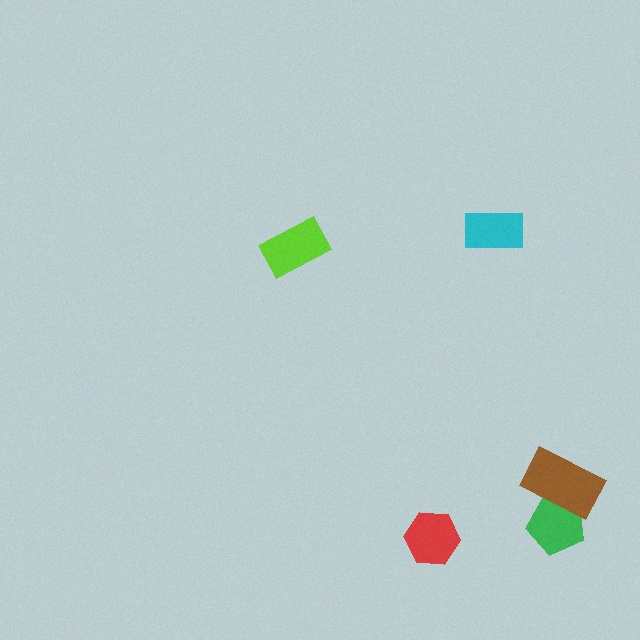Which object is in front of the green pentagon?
The brown rectangle is in front of the green pentagon.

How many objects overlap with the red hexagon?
0 objects overlap with the red hexagon.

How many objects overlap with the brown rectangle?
1 object overlaps with the brown rectangle.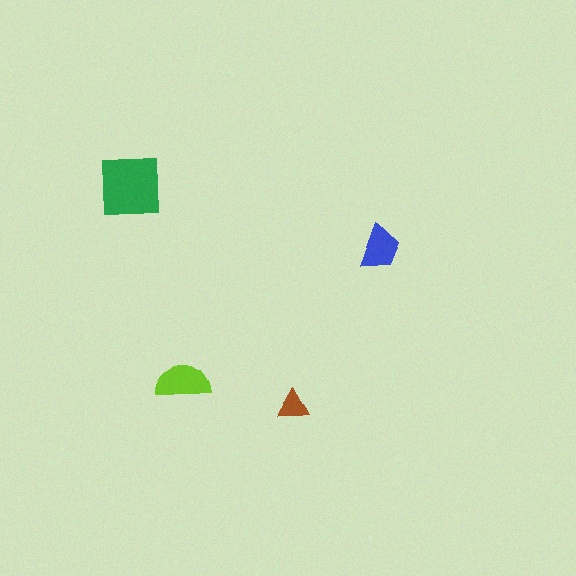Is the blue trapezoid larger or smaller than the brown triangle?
Larger.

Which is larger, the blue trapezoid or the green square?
The green square.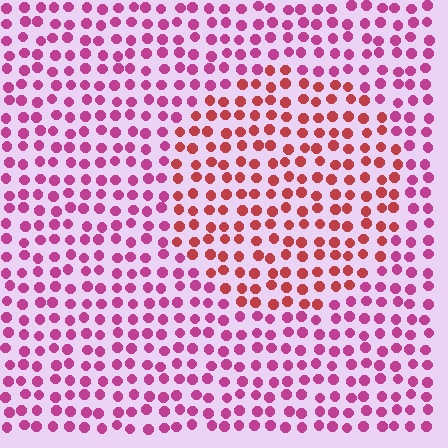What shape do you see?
I see a circle.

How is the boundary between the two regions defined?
The boundary is defined purely by a slight shift in hue (about 35 degrees). Spacing, size, and orientation are identical on both sides.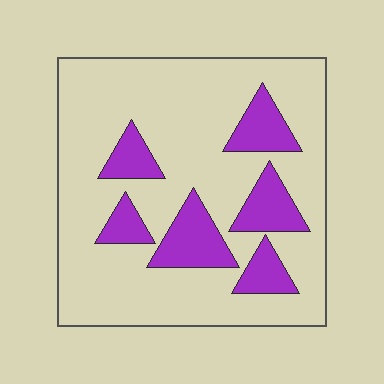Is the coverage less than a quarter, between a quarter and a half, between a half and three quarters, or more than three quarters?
Less than a quarter.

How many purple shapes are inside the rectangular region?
6.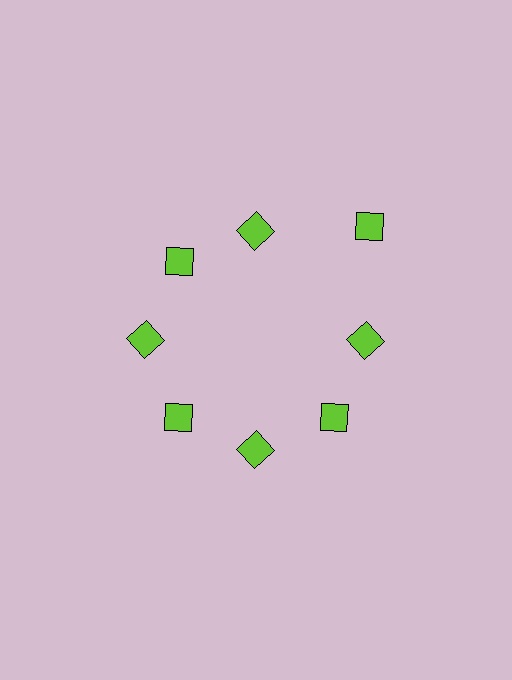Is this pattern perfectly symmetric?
No. The 8 lime diamonds are arranged in a ring, but one element near the 2 o'clock position is pushed outward from the center, breaking the 8-fold rotational symmetry.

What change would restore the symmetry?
The symmetry would be restored by moving it inward, back onto the ring so that all 8 diamonds sit at equal angles and equal distance from the center.